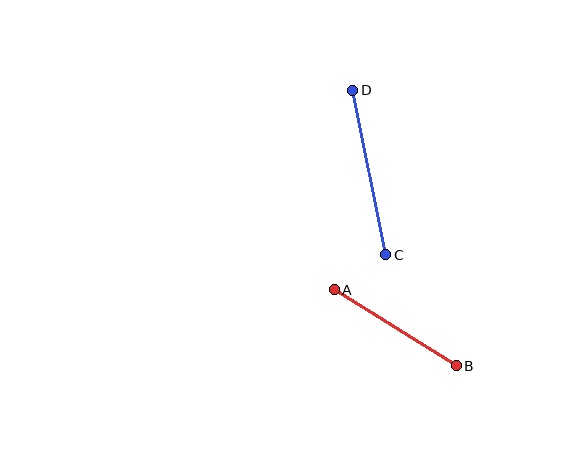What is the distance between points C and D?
The distance is approximately 168 pixels.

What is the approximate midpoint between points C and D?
The midpoint is at approximately (369, 173) pixels.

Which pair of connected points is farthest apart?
Points C and D are farthest apart.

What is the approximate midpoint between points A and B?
The midpoint is at approximately (395, 328) pixels.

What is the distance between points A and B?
The distance is approximately 144 pixels.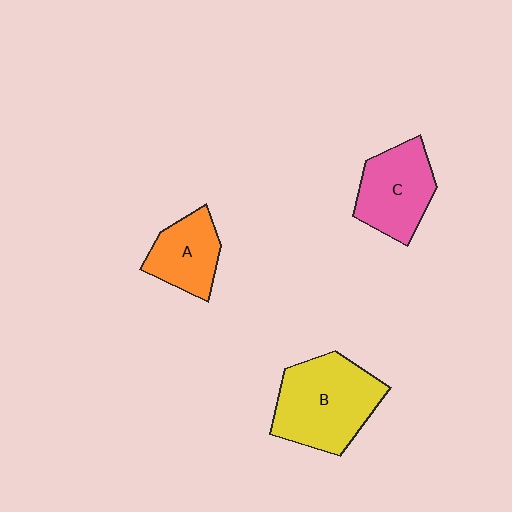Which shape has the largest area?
Shape B (yellow).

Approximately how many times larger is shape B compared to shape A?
Approximately 1.7 times.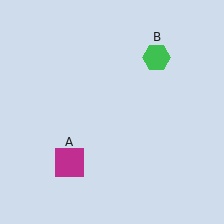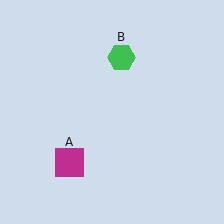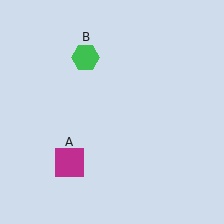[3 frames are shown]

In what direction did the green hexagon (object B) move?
The green hexagon (object B) moved left.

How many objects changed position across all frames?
1 object changed position: green hexagon (object B).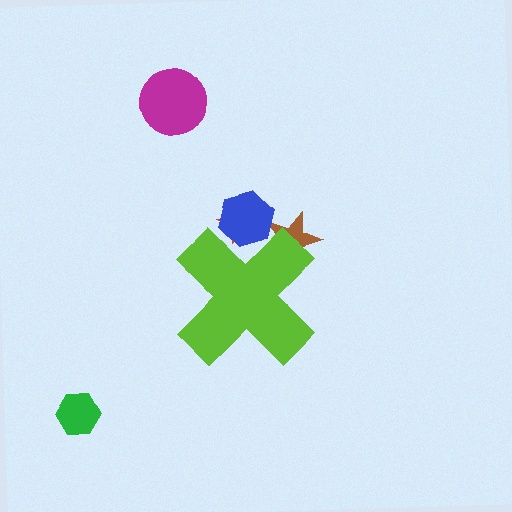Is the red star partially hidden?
Yes, the red star is partially hidden behind the lime cross.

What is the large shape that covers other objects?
A lime cross.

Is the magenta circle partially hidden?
No, the magenta circle is fully visible.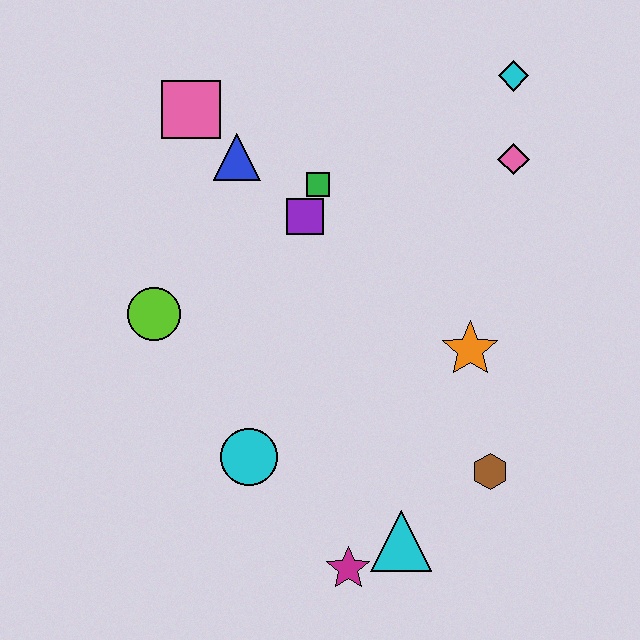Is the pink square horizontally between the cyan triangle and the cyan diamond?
No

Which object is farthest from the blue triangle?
The magenta star is farthest from the blue triangle.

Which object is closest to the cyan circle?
The magenta star is closest to the cyan circle.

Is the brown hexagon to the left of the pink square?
No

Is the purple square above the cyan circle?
Yes